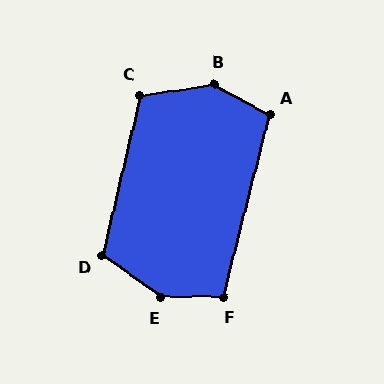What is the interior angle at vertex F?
Approximately 105 degrees (obtuse).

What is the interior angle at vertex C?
Approximately 112 degrees (obtuse).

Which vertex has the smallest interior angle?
A, at approximately 104 degrees.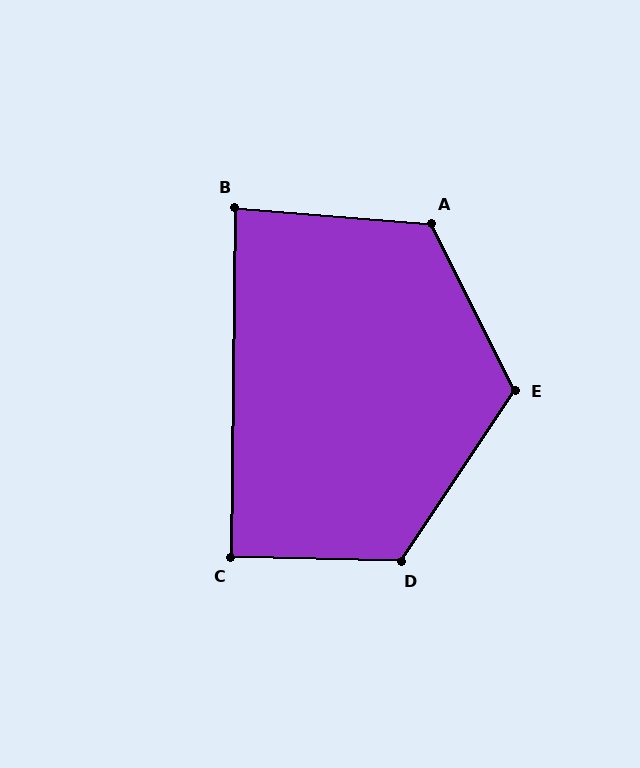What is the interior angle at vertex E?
Approximately 120 degrees (obtuse).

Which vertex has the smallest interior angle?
B, at approximately 86 degrees.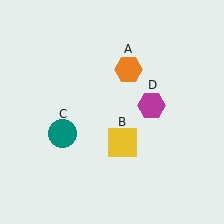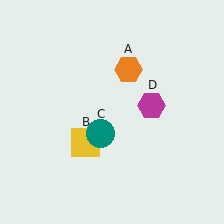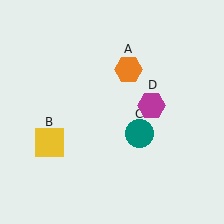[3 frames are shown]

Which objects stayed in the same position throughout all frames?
Orange hexagon (object A) and magenta hexagon (object D) remained stationary.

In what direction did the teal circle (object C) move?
The teal circle (object C) moved right.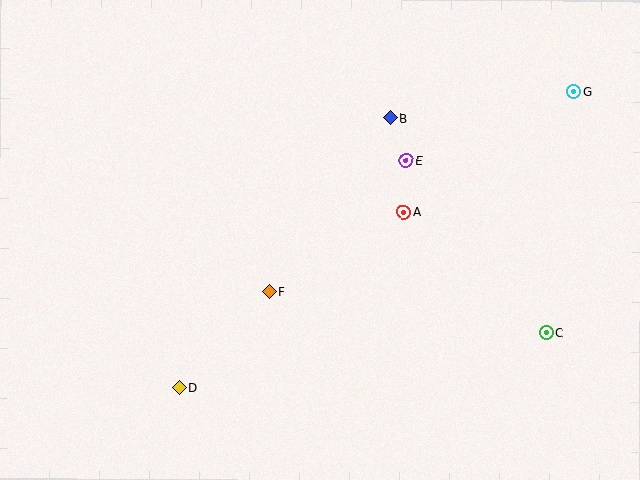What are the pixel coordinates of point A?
Point A is at (404, 212).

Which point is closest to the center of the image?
Point F at (269, 292) is closest to the center.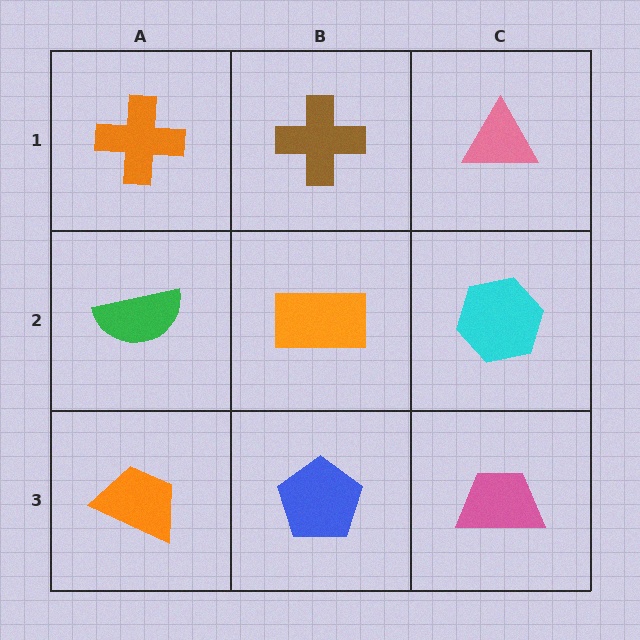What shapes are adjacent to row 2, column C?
A pink triangle (row 1, column C), a pink trapezoid (row 3, column C), an orange rectangle (row 2, column B).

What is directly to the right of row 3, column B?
A pink trapezoid.